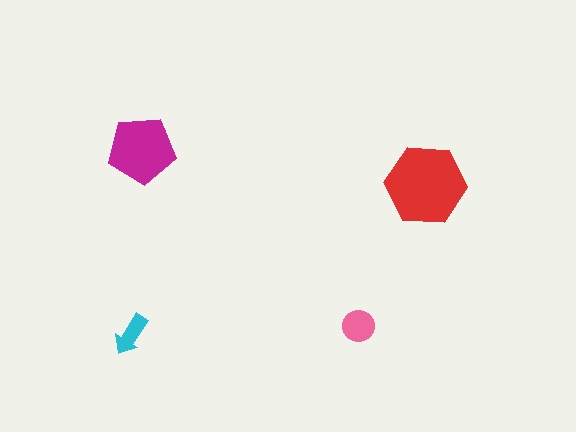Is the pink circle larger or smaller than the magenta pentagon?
Smaller.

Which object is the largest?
The red hexagon.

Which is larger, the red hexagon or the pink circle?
The red hexagon.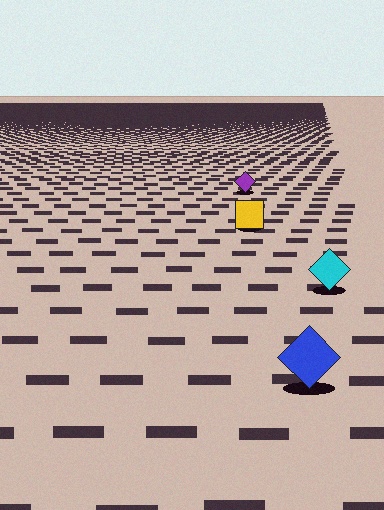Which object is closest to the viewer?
The blue diamond is closest. The texture marks near it are larger and more spread out.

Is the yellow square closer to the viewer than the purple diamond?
Yes. The yellow square is closer — you can tell from the texture gradient: the ground texture is coarser near it.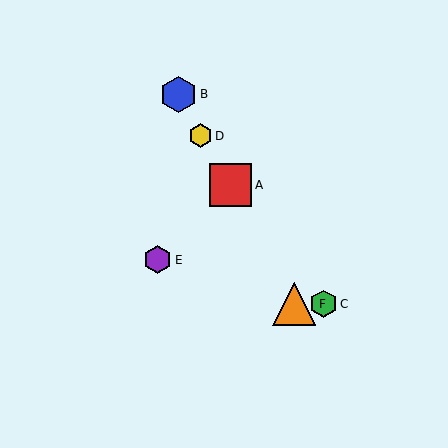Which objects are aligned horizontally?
Objects C, F are aligned horizontally.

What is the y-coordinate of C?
Object C is at y≈304.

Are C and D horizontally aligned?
No, C is at y≈304 and D is at y≈136.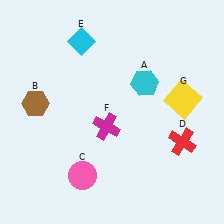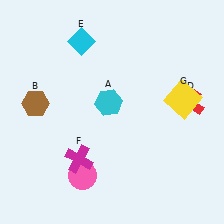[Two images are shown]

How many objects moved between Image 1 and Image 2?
3 objects moved between the two images.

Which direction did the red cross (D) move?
The red cross (D) moved up.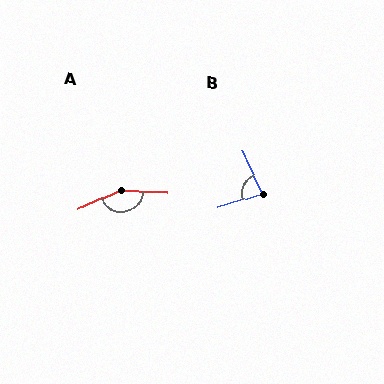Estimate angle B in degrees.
Approximately 81 degrees.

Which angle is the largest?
A, at approximately 153 degrees.